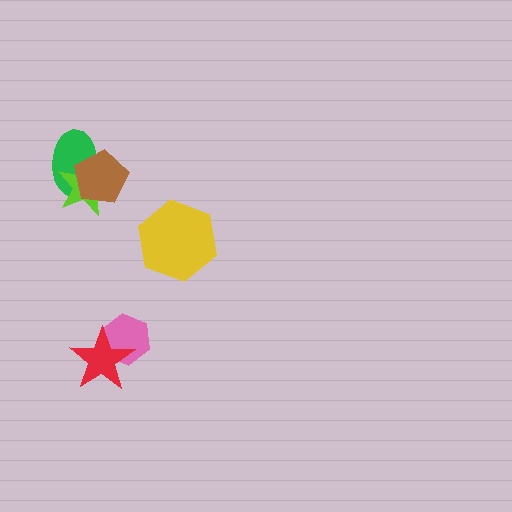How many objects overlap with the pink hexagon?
1 object overlaps with the pink hexagon.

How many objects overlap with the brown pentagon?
2 objects overlap with the brown pentagon.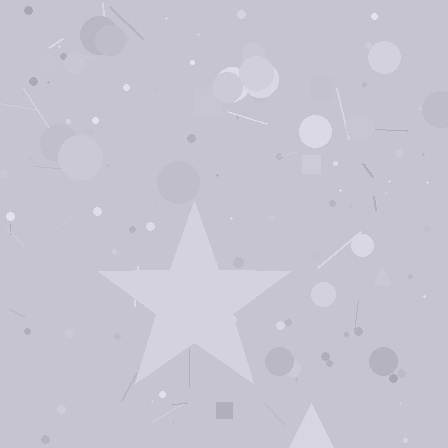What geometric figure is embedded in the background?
A star is embedded in the background.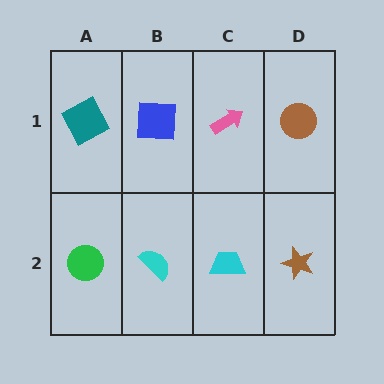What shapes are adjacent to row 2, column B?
A blue square (row 1, column B), a green circle (row 2, column A), a cyan trapezoid (row 2, column C).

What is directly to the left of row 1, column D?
A pink arrow.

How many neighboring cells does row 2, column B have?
3.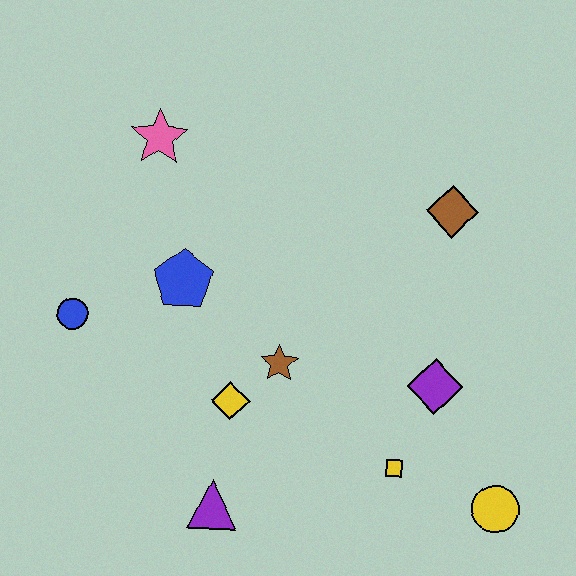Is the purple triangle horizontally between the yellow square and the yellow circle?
No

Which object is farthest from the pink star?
The yellow circle is farthest from the pink star.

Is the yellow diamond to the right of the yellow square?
No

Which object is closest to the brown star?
The yellow diamond is closest to the brown star.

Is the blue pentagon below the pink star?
Yes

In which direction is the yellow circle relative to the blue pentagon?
The yellow circle is to the right of the blue pentagon.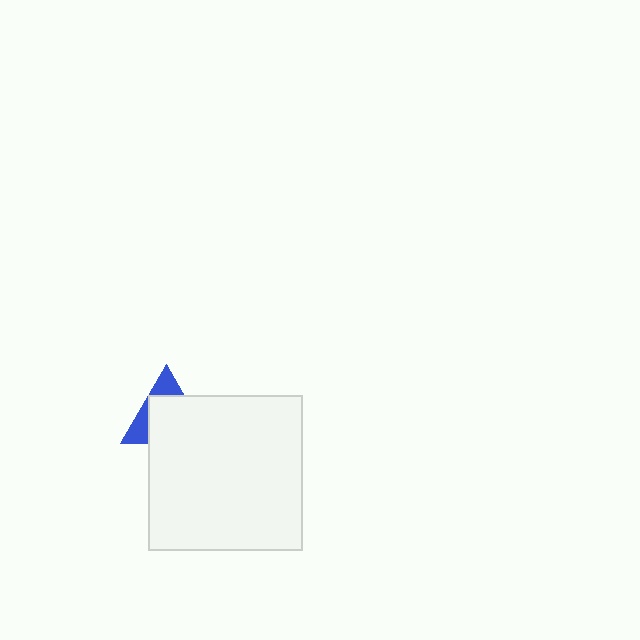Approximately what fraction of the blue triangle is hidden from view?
Roughly 67% of the blue triangle is hidden behind the white square.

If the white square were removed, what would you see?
You would see the complete blue triangle.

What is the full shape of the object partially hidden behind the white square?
The partially hidden object is a blue triangle.